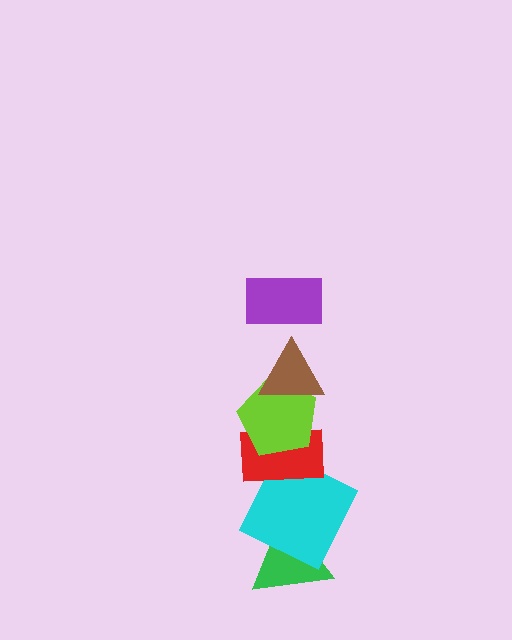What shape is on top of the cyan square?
The red rectangle is on top of the cyan square.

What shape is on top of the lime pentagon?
The brown triangle is on top of the lime pentagon.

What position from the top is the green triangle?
The green triangle is 6th from the top.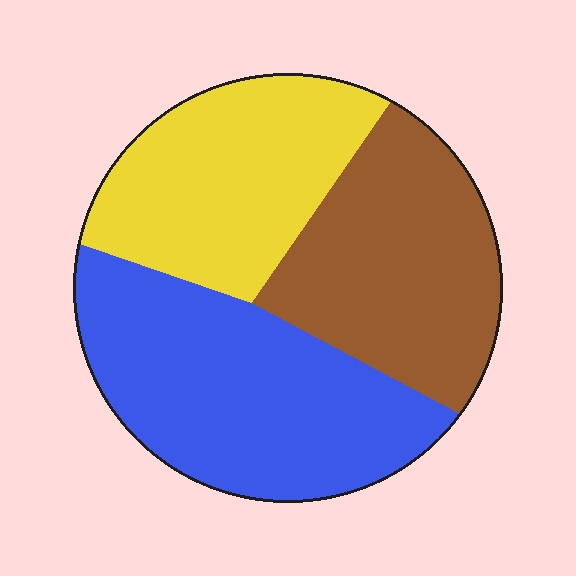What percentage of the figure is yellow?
Yellow covers 30% of the figure.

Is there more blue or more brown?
Blue.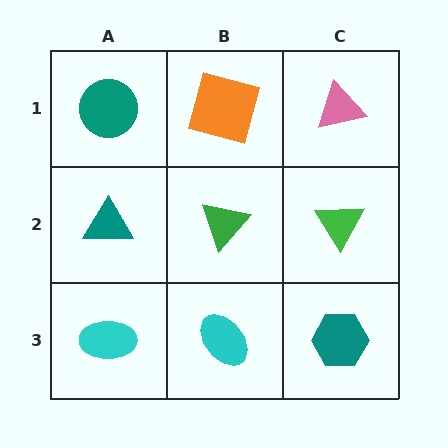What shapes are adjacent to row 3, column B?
A green triangle (row 2, column B), a cyan ellipse (row 3, column A), a teal hexagon (row 3, column C).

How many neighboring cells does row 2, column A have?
3.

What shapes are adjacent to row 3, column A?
A teal triangle (row 2, column A), a cyan ellipse (row 3, column B).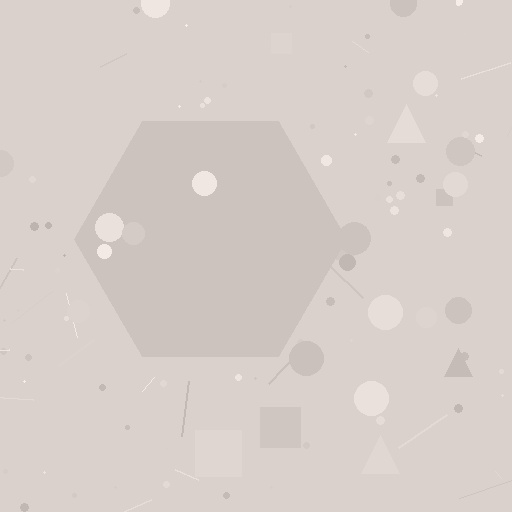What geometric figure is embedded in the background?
A hexagon is embedded in the background.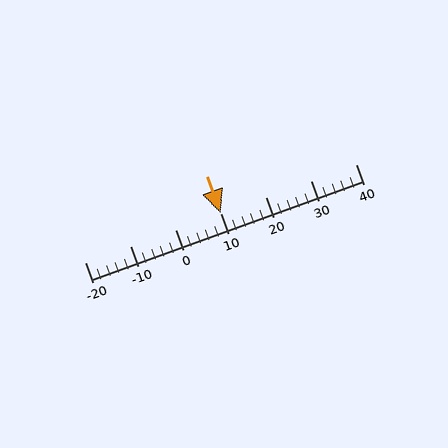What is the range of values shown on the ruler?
The ruler shows values from -20 to 40.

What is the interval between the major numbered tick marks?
The major tick marks are spaced 10 units apart.